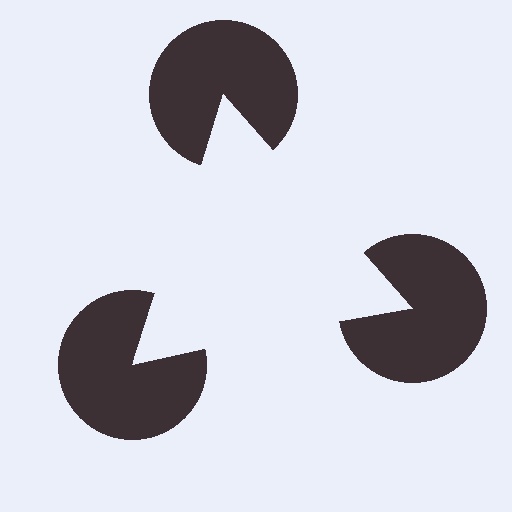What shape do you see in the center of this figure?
An illusory triangle — its edges are inferred from the aligned wedge cuts in the pac-man discs, not physically drawn.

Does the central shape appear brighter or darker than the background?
It typically appears slightly brighter than the background, even though no actual brightness change is drawn.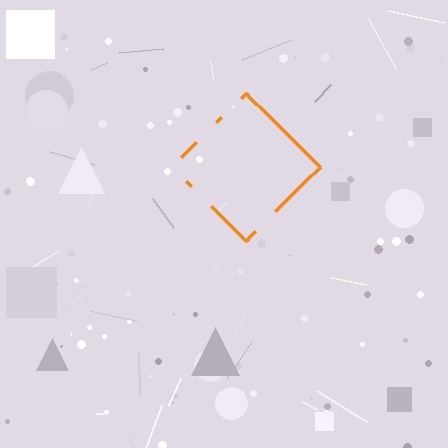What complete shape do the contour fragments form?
The contour fragments form a diamond.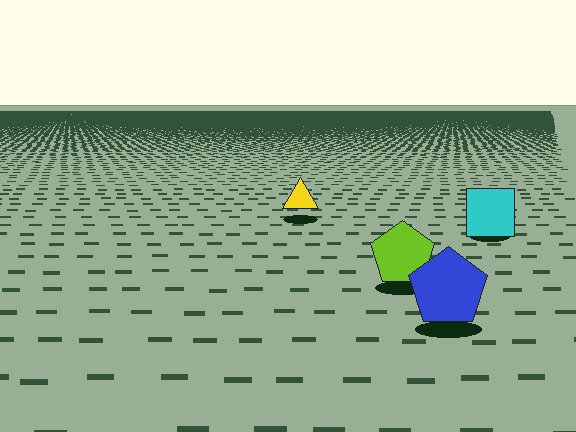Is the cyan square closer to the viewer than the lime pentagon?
No. The lime pentagon is closer — you can tell from the texture gradient: the ground texture is coarser near it.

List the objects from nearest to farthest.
From nearest to farthest: the blue pentagon, the lime pentagon, the cyan square, the yellow triangle.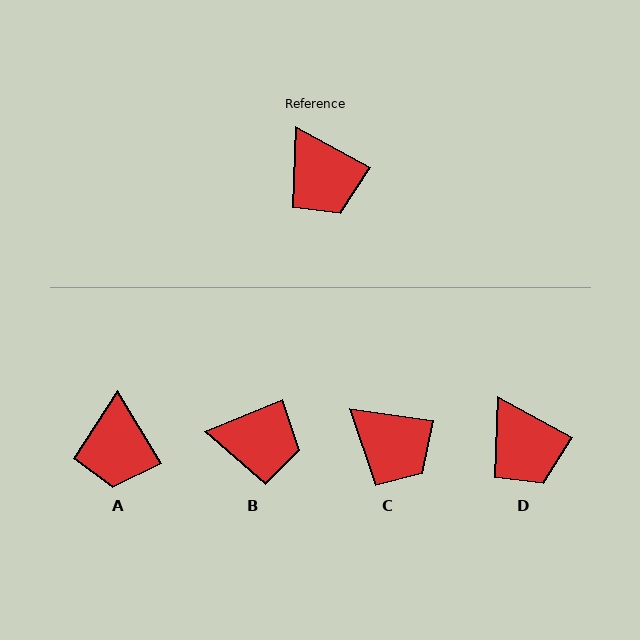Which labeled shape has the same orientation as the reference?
D.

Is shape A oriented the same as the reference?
No, it is off by about 30 degrees.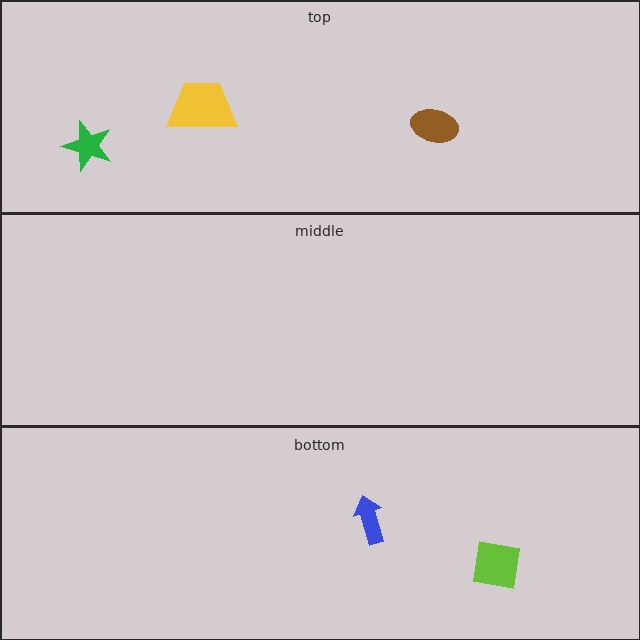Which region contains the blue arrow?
The bottom region.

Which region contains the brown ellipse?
The top region.